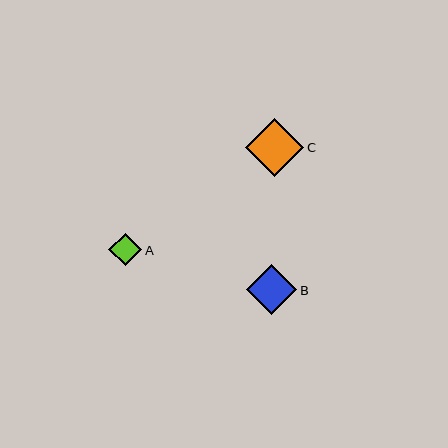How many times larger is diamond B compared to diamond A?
Diamond B is approximately 1.5 times the size of diamond A.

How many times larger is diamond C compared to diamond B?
Diamond C is approximately 1.2 times the size of diamond B.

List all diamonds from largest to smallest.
From largest to smallest: C, B, A.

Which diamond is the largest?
Diamond C is the largest with a size of approximately 59 pixels.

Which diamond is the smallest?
Diamond A is the smallest with a size of approximately 33 pixels.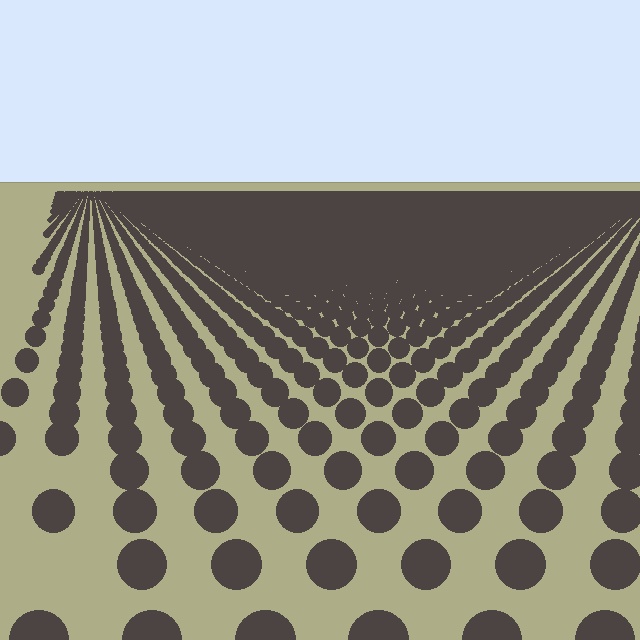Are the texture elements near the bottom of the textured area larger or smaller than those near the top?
Larger. Near the bottom, elements are closer to the viewer and appear at a bigger on-screen size.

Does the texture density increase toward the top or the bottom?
Density increases toward the top.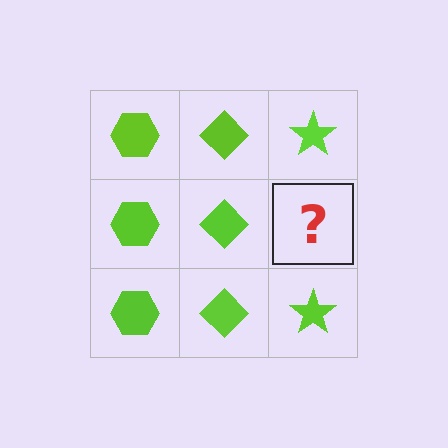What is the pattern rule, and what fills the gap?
The rule is that each column has a consistent shape. The gap should be filled with a lime star.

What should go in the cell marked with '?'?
The missing cell should contain a lime star.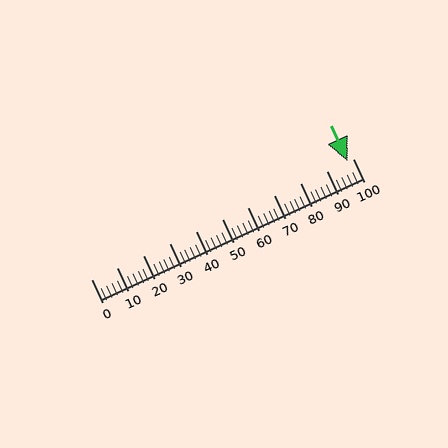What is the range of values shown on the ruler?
The ruler shows values from 0 to 100.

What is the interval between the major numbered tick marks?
The major tick marks are spaced 10 units apart.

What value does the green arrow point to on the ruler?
The green arrow points to approximately 98.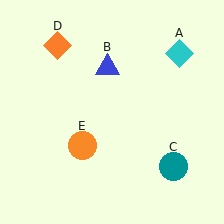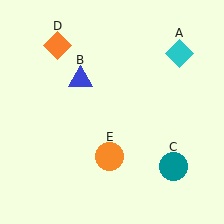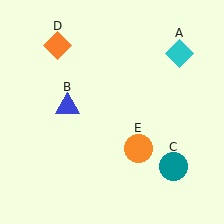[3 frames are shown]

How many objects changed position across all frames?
2 objects changed position: blue triangle (object B), orange circle (object E).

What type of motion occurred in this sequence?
The blue triangle (object B), orange circle (object E) rotated counterclockwise around the center of the scene.